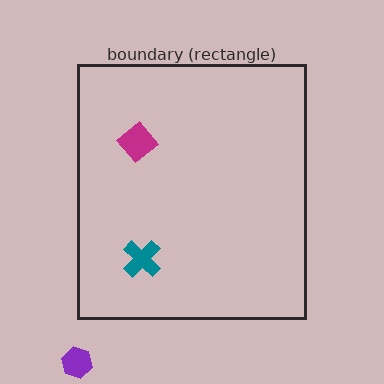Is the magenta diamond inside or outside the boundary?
Inside.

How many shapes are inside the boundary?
2 inside, 1 outside.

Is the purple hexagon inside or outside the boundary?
Outside.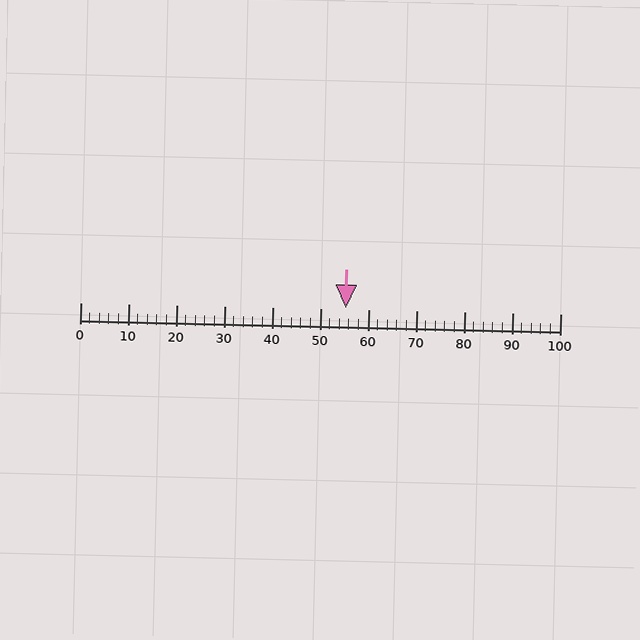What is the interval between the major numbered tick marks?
The major tick marks are spaced 10 units apart.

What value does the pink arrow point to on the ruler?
The pink arrow points to approximately 55.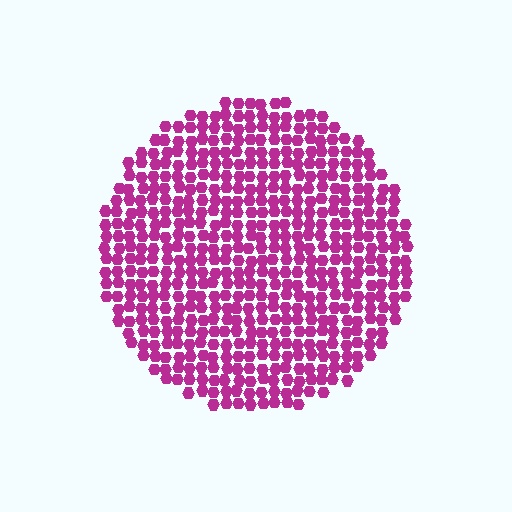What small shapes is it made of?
It is made of small hexagons.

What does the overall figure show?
The overall figure shows a circle.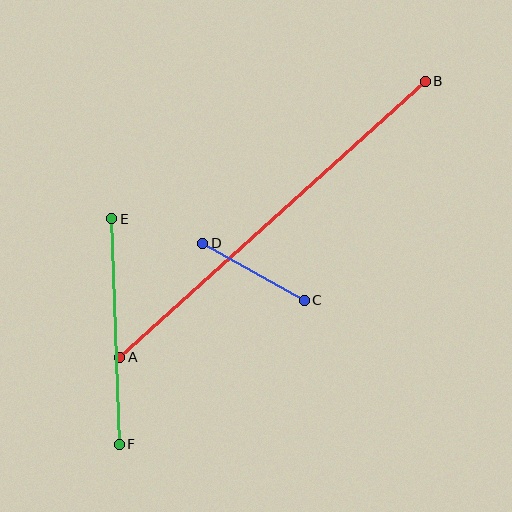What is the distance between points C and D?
The distance is approximately 117 pixels.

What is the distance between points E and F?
The distance is approximately 226 pixels.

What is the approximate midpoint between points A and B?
The midpoint is at approximately (272, 219) pixels.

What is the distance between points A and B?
The distance is approximately 412 pixels.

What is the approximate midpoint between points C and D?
The midpoint is at approximately (253, 272) pixels.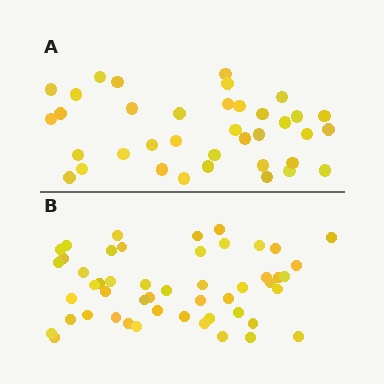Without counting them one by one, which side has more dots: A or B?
Region B (the bottom region) has more dots.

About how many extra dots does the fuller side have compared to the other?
Region B has approximately 15 more dots than region A.